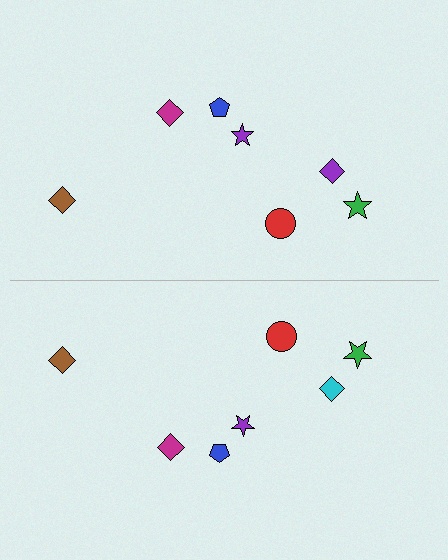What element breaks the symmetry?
The cyan diamond on the bottom side breaks the symmetry — its mirror counterpart is purple.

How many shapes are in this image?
There are 14 shapes in this image.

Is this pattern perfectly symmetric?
No, the pattern is not perfectly symmetric. The cyan diamond on the bottom side breaks the symmetry — its mirror counterpart is purple.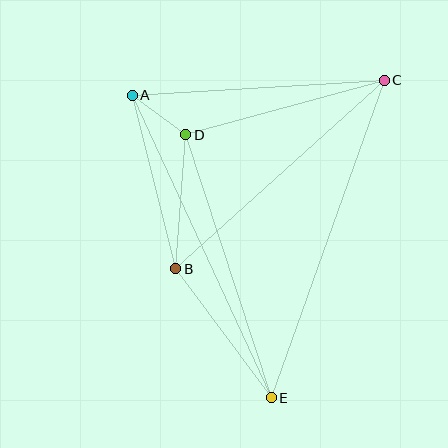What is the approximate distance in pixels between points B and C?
The distance between B and C is approximately 281 pixels.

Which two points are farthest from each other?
Points C and E are farthest from each other.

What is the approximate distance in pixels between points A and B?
The distance between A and B is approximately 179 pixels.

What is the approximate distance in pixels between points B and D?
The distance between B and D is approximately 134 pixels.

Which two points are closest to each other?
Points A and D are closest to each other.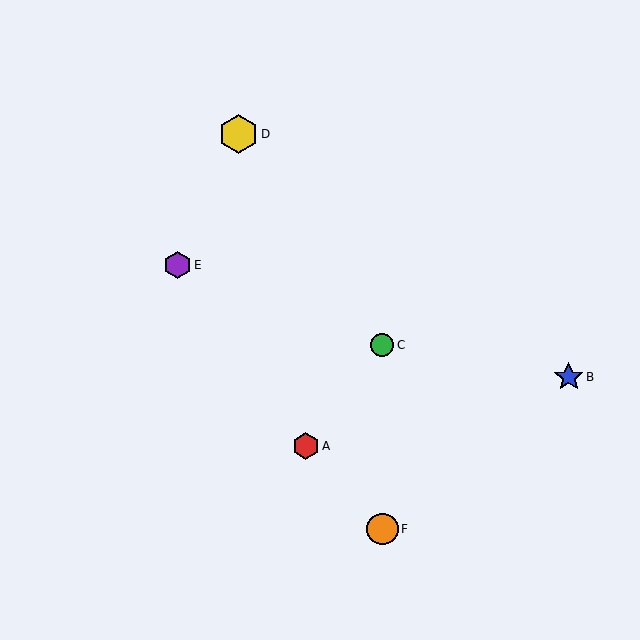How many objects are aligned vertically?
2 objects (C, F) are aligned vertically.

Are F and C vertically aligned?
Yes, both are at x≈382.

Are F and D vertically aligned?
No, F is at x≈382 and D is at x≈239.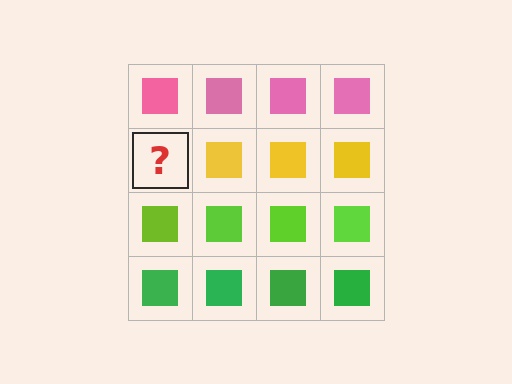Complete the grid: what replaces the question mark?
The question mark should be replaced with a yellow square.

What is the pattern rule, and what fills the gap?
The rule is that each row has a consistent color. The gap should be filled with a yellow square.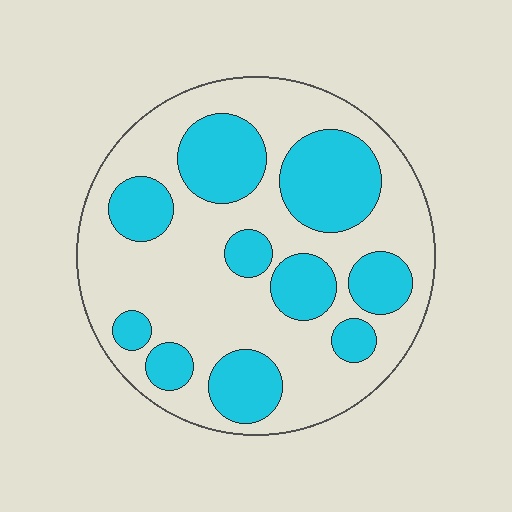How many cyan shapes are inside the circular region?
10.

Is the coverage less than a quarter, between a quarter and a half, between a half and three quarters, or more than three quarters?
Between a quarter and a half.